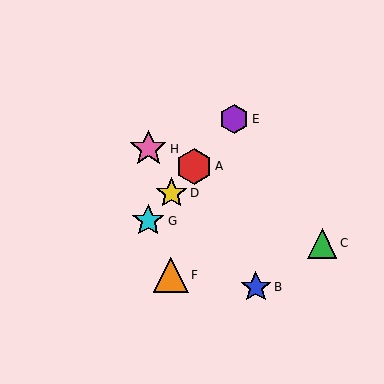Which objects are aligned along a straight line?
Objects A, D, E, G are aligned along a straight line.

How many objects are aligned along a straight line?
4 objects (A, D, E, G) are aligned along a straight line.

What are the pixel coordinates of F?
Object F is at (171, 275).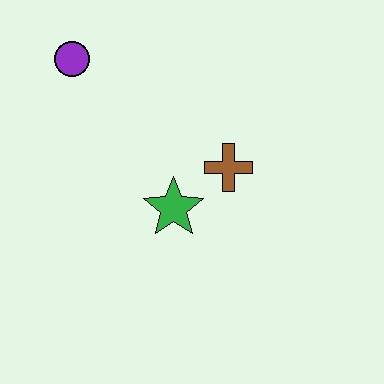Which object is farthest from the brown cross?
The purple circle is farthest from the brown cross.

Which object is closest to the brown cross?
The green star is closest to the brown cross.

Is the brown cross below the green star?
No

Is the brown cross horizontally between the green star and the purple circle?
No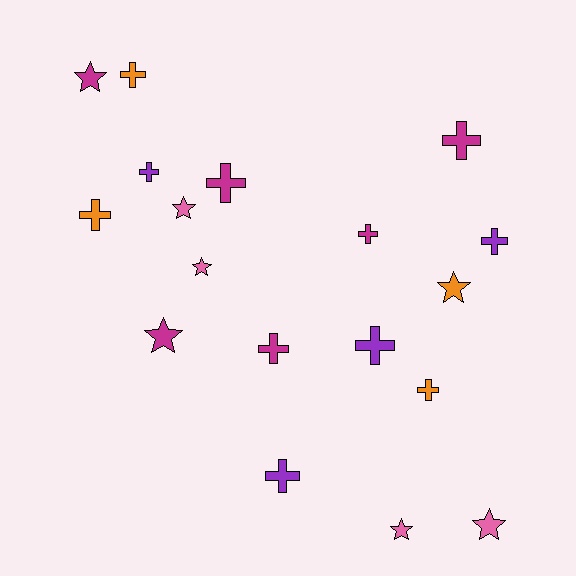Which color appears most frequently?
Magenta, with 6 objects.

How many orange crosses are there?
There are 3 orange crosses.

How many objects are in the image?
There are 18 objects.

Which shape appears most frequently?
Cross, with 11 objects.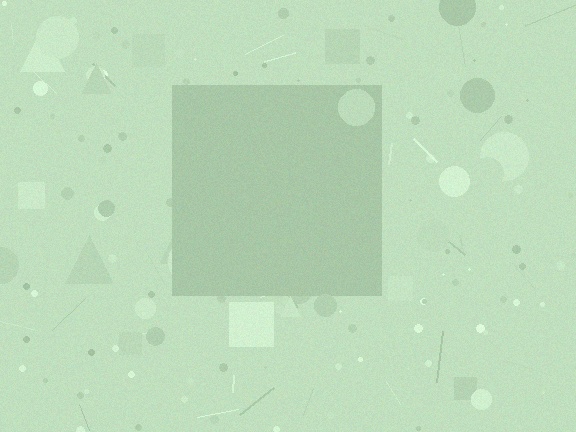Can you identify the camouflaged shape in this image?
The camouflaged shape is a square.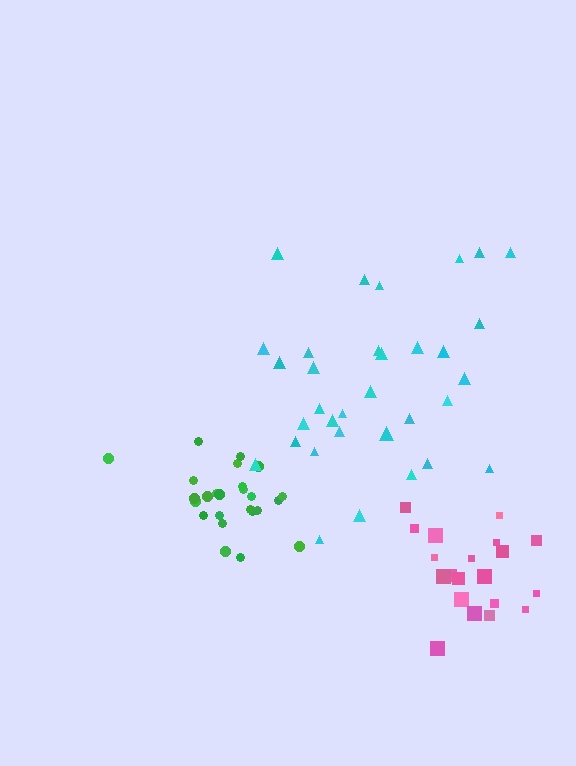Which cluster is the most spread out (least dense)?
Cyan.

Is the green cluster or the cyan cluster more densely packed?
Green.